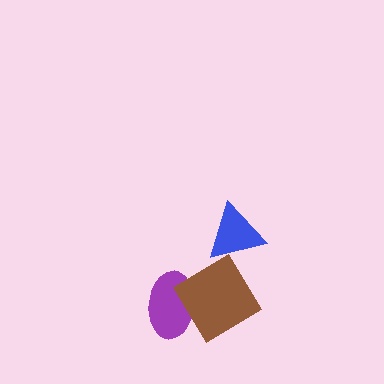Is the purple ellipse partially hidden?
Yes, it is partially covered by another shape.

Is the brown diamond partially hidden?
No, no other shape covers it.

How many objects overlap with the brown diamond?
2 objects overlap with the brown diamond.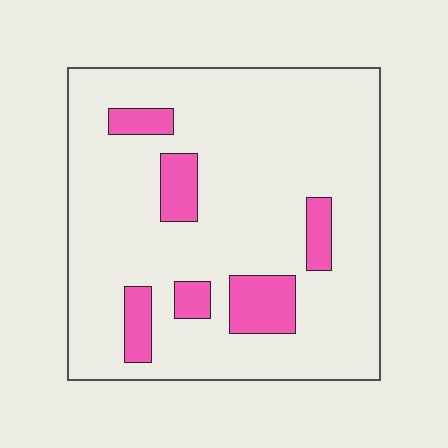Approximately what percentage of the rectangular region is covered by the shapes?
Approximately 15%.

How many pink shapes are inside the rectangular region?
6.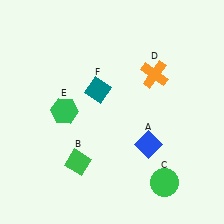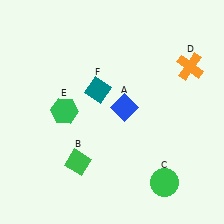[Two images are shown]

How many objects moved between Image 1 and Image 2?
2 objects moved between the two images.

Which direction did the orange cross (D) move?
The orange cross (D) moved right.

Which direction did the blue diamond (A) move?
The blue diamond (A) moved up.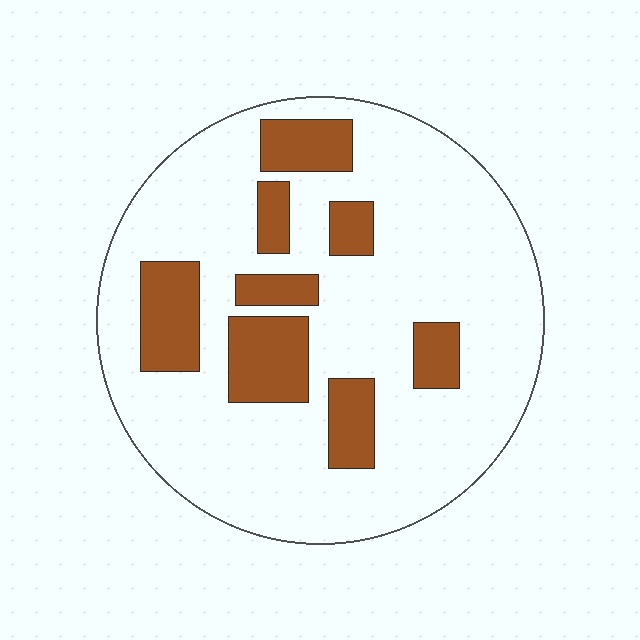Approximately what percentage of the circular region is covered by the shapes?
Approximately 20%.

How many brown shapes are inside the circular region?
8.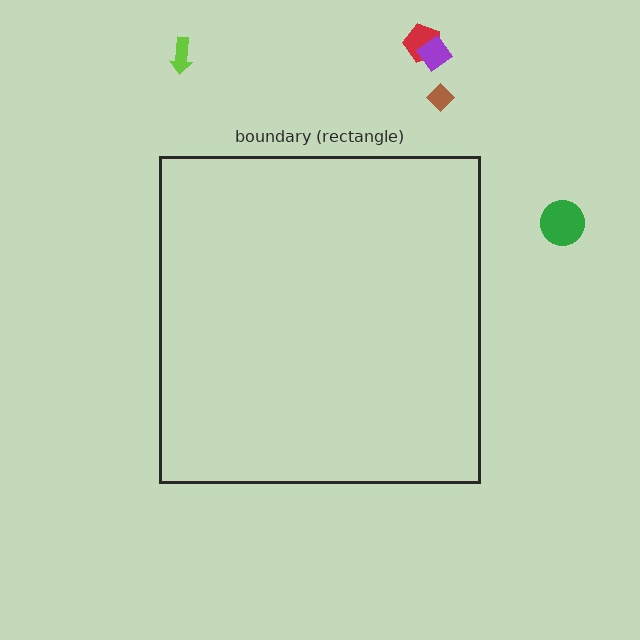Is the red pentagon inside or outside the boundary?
Outside.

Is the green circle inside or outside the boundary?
Outside.